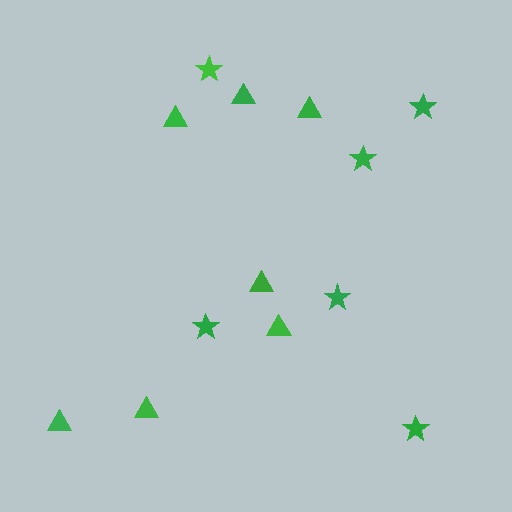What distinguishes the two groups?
There are 2 groups: one group of triangles (7) and one group of stars (6).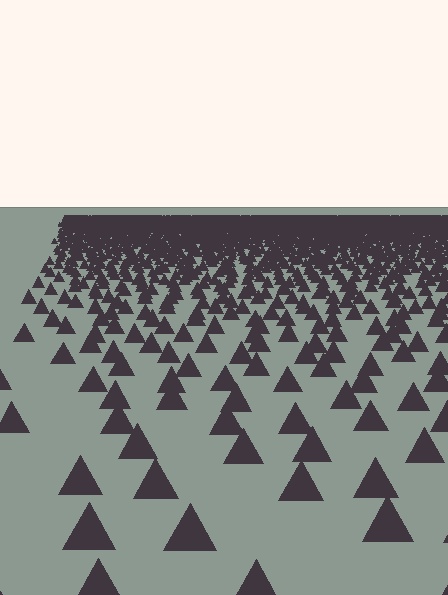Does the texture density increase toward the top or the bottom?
Density increases toward the top.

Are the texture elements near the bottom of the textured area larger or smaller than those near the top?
Larger. Near the bottom, elements are closer to the viewer and appear at a bigger on-screen size.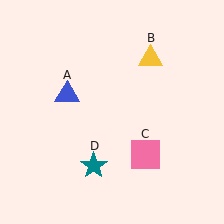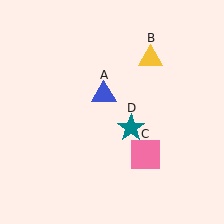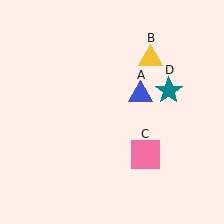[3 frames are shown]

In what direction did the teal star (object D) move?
The teal star (object D) moved up and to the right.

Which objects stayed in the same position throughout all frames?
Yellow triangle (object B) and pink square (object C) remained stationary.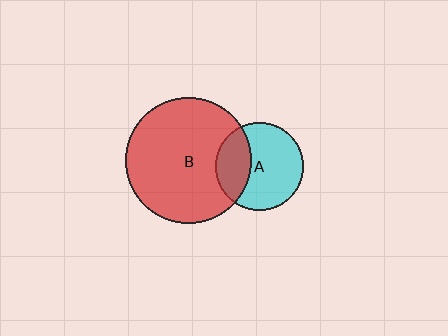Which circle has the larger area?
Circle B (red).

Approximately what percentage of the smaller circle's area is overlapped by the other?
Approximately 30%.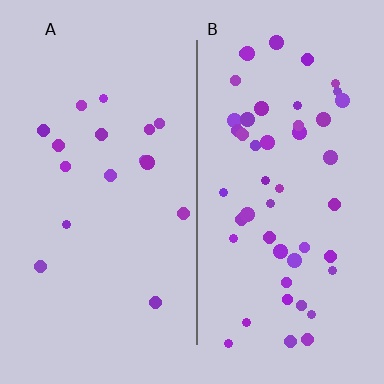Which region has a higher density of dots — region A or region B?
B (the right).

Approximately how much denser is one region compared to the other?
Approximately 3.0× — region B over region A.